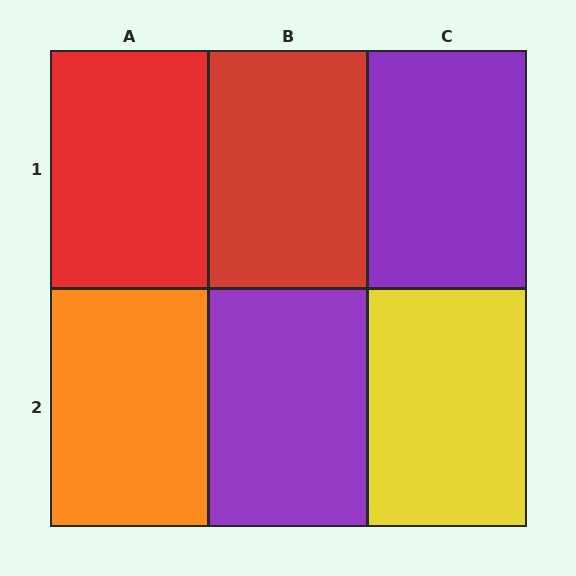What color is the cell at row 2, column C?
Yellow.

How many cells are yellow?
1 cell is yellow.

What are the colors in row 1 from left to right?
Red, red, purple.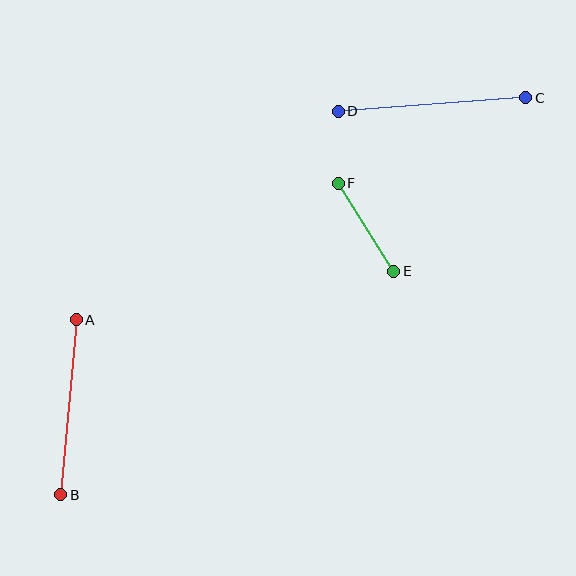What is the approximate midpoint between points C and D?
The midpoint is at approximately (432, 104) pixels.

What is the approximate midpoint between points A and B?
The midpoint is at approximately (68, 407) pixels.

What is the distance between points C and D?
The distance is approximately 188 pixels.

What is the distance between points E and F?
The distance is approximately 104 pixels.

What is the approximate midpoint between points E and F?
The midpoint is at approximately (366, 227) pixels.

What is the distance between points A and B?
The distance is approximately 176 pixels.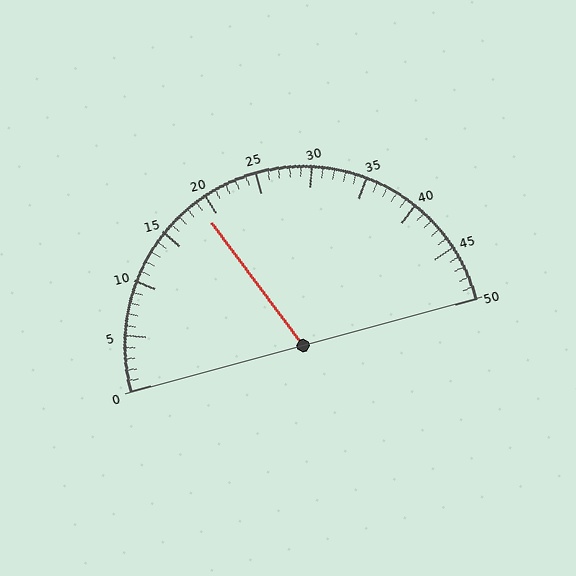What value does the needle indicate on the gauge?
The needle indicates approximately 19.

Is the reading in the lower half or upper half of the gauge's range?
The reading is in the lower half of the range (0 to 50).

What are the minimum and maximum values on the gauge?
The gauge ranges from 0 to 50.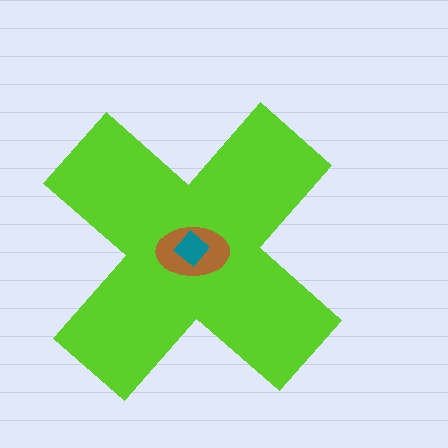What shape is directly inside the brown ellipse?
The teal diamond.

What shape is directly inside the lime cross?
The brown ellipse.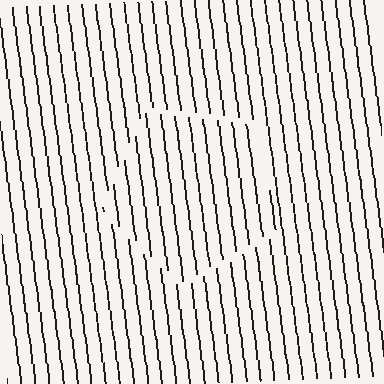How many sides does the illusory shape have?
5 sides — the line-ends trace a pentagon.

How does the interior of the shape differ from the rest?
The interior of the shape contains the same grating, shifted by half a period — the contour is defined by the phase discontinuity where line-ends from the inner and outer gratings abut.